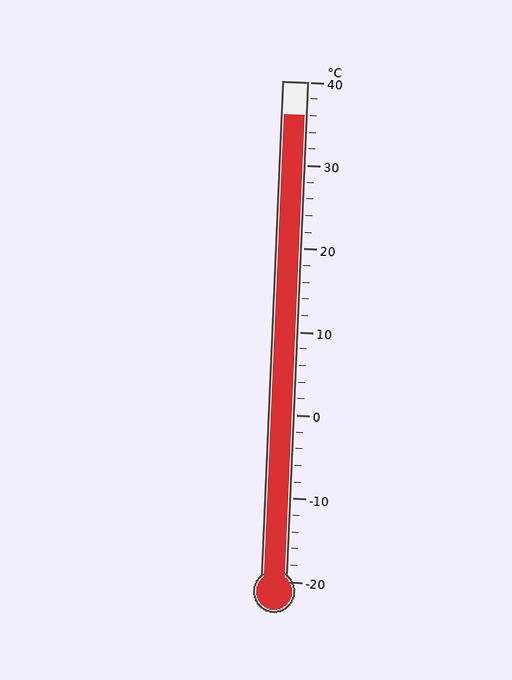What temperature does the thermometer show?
The thermometer shows approximately 36°C.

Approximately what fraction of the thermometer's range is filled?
The thermometer is filled to approximately 95% of its range.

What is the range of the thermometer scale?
The thermometer scale ranges from -20°C to 40°C.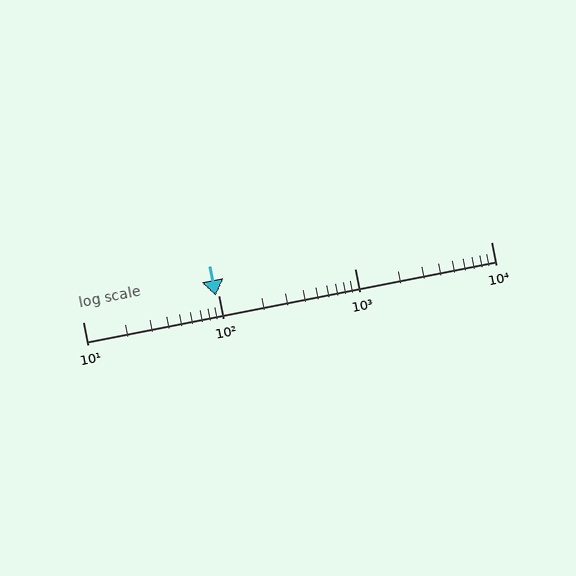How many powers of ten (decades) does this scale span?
The scale spans 3 decades, from 10 to 10000.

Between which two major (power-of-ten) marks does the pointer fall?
The pointer is between 10 and 100.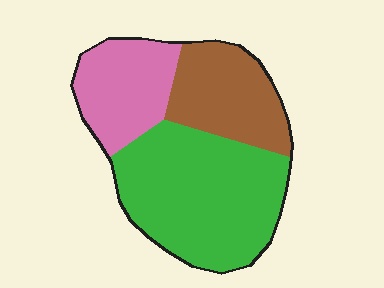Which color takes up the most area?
Green, at roughly 50%.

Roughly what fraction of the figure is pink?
Pink takes up about one quarter (1/4) of the figure.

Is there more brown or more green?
Green.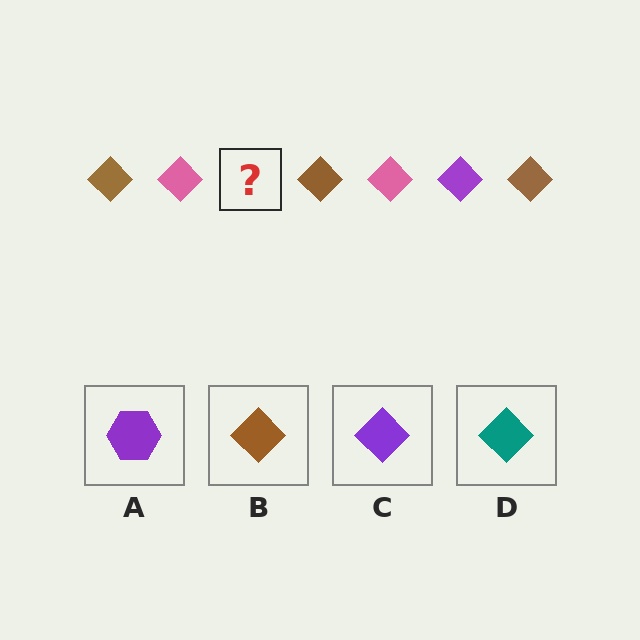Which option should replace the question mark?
Option C.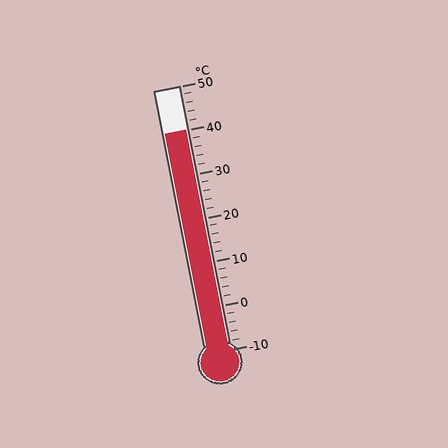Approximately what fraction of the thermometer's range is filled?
The thermometer is filled to approximately 85% of its range.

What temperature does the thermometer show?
The thermometer shows approximately 40°C.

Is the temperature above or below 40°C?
The temperature is at 40°C.